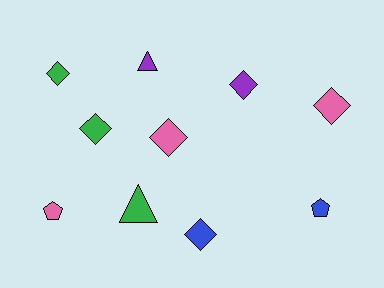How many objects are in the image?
There are 10 objects.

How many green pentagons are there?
There are no green pentagons.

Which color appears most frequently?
Pink, with 3 objects.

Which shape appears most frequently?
Diamond, with 6 objects.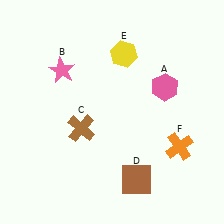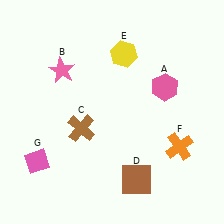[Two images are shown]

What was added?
A pink diamond (G) was added in Image 2.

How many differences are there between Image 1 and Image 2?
There is 1 difference between the two images.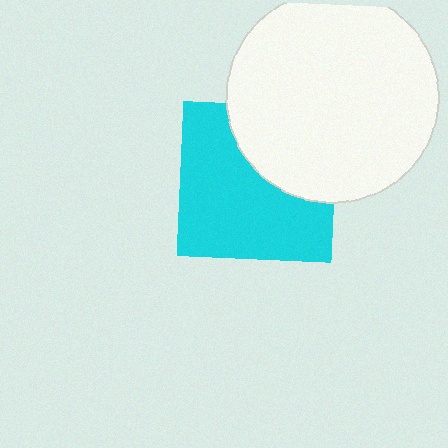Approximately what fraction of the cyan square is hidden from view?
Roughly 35% of the cyan square is hidden behind the white circle.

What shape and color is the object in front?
The object in front is a white circle.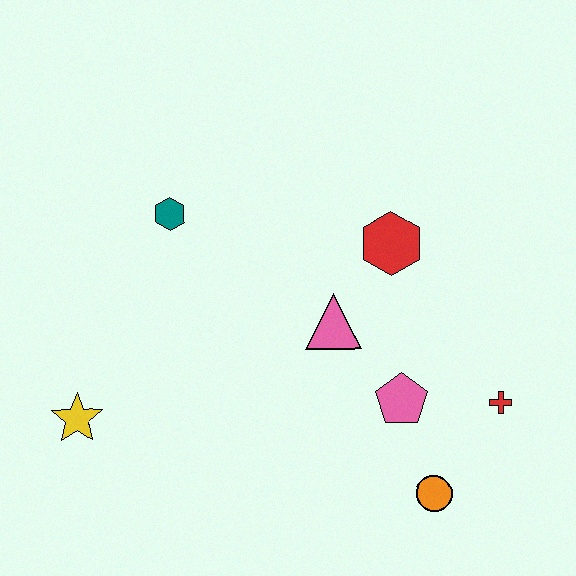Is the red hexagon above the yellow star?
Yes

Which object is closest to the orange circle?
The pink pentagon is closest to the orange circle.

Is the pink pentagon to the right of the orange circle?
No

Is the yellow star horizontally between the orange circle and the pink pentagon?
No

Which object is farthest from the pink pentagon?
The yellow star is farthest from the pink pentagon.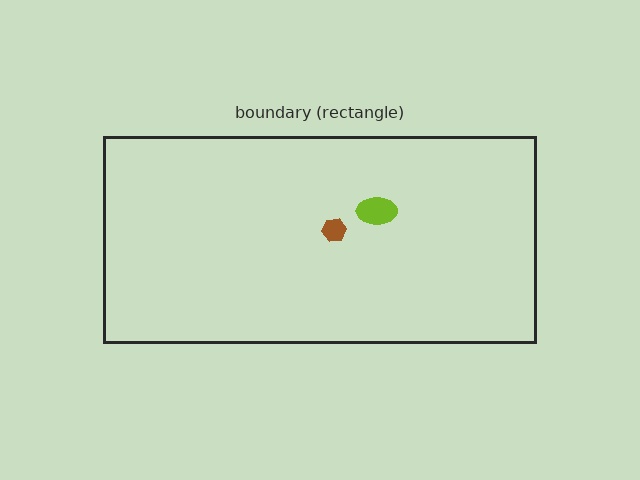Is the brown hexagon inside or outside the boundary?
Inside.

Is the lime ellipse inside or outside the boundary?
Inside.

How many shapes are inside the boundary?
2 inside, 0 outside.